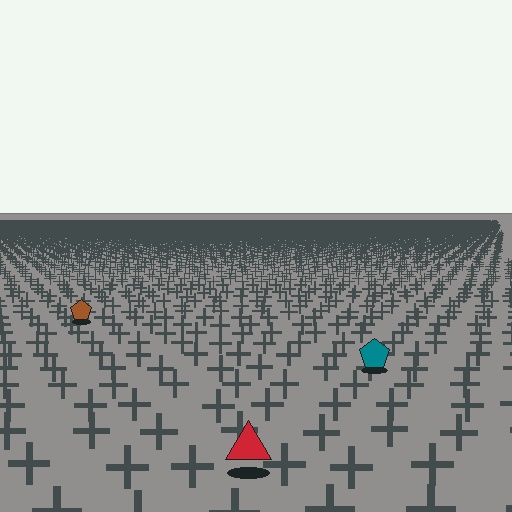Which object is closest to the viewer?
The red triangle is closest. The texture marks near it are larger and more spread out.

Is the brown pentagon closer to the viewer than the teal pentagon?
No. The teal pentagon is closer — you can tell from the texture gradient: the ground texture is coarser near it.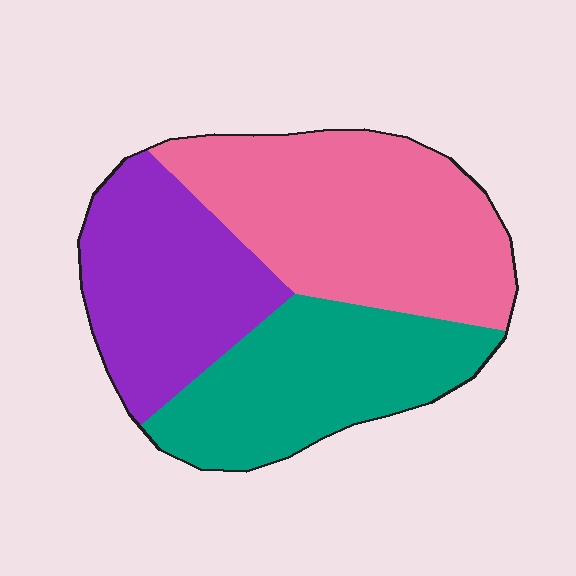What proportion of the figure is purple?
Purple takes up between a sixth and a third of the figure.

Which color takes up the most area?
Pink, at roughly 40%.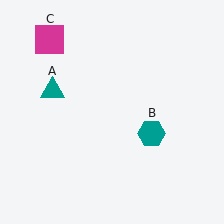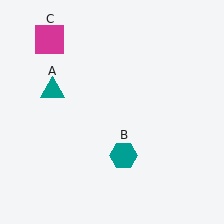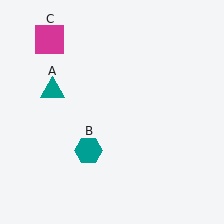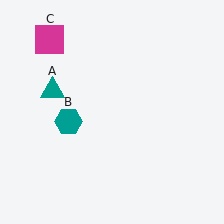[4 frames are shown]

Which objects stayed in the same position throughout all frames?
Teal triangle (object A) and magenta square (object C) remained stationary.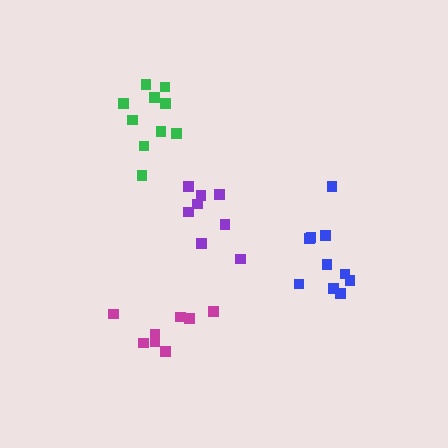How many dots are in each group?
Group 1: 10 dots, Group 2: 8 dots, Group 3: 8 dots, Group 4: 10 dots (36 total).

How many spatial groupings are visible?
There are 4 spatial groupings.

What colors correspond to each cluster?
The clusters are colored: blue, magenta, purple, green.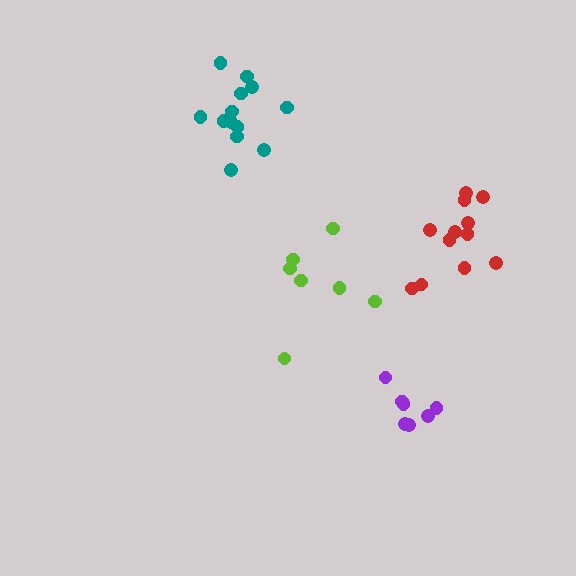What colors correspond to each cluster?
The clusters are colored: purple, teal, lime, red.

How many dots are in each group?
Group 1: 7 dots, Group 2: 13 dots, Group 3: 7 dots, Group 4: 12 dots (39 total).